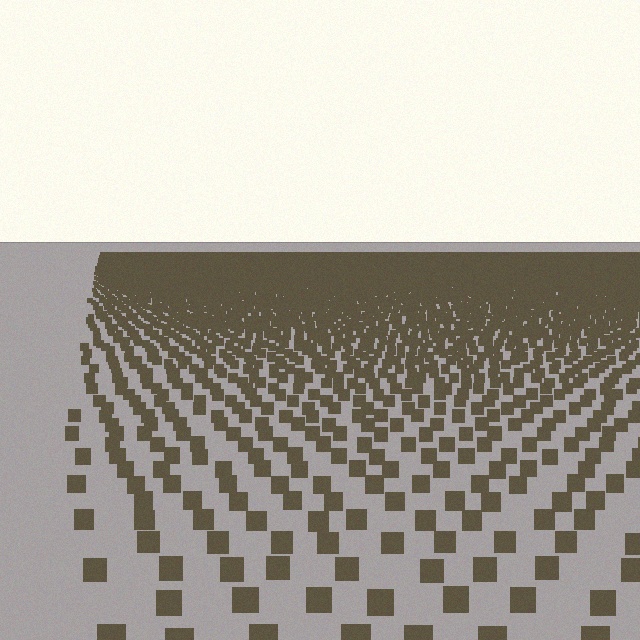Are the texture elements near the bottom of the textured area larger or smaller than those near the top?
Larger. Near the bottom, elements are closer to the viewer and appear at a bigger on-screen size.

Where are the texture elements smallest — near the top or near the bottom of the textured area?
Near the top.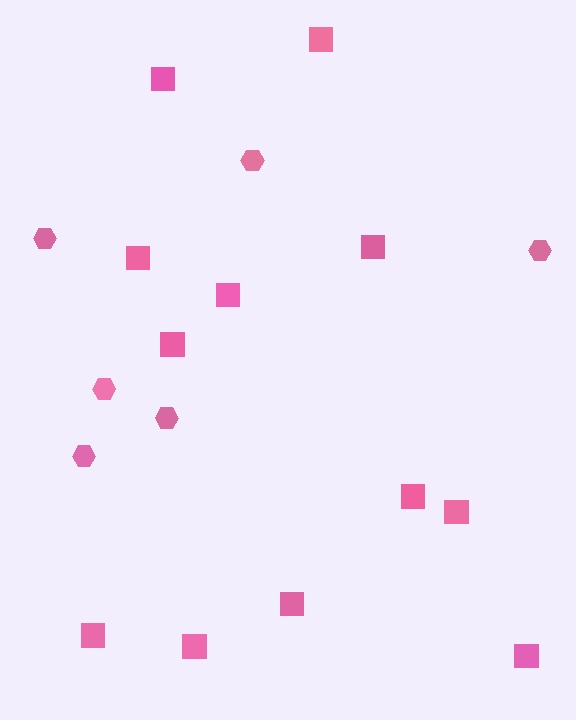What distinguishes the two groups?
There are 2 groups: one group of hexagons (6) and one group of squares (12).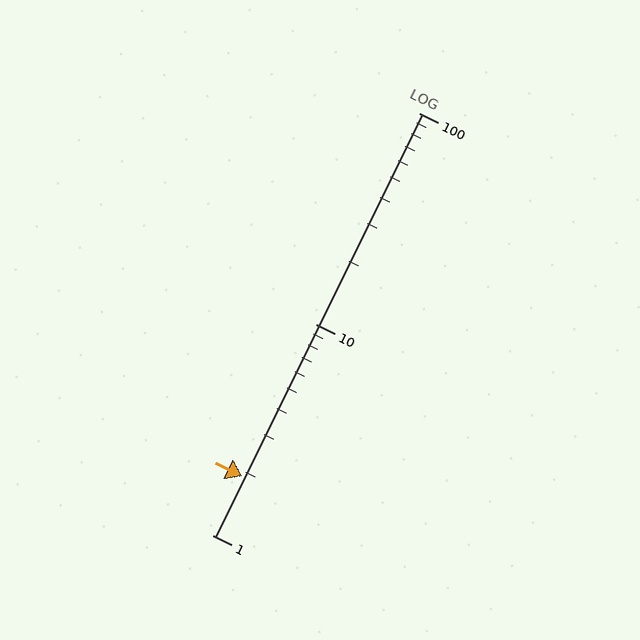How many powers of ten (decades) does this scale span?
The scale spans 2 decades, from 1 to 100.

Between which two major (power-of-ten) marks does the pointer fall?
The pointer is between 1 and 10.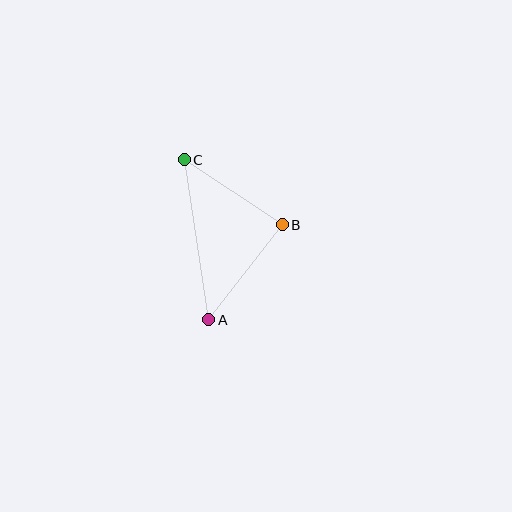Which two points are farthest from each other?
Points A and C are farthest from each other.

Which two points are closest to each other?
Points B and C are closest to each other.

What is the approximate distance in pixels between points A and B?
The distance between A and B is approximately 120 pixels.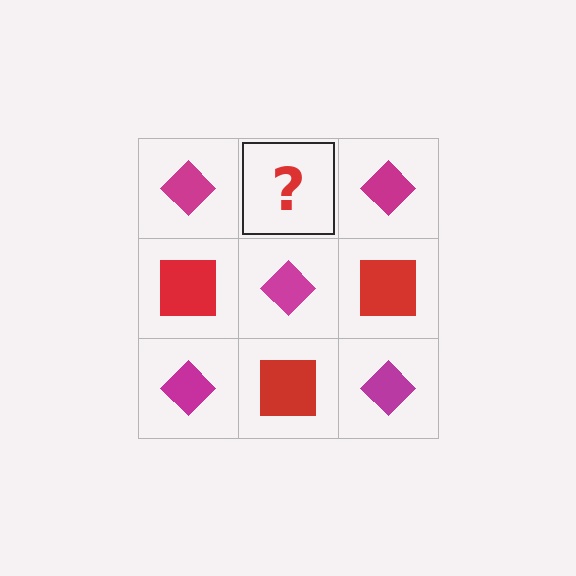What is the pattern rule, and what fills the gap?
The rule is that it alternates magenta diamond and red square in a checkerboard pattern. The gap should be filled with a red square.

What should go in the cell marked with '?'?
The missing cell should contain a red square.